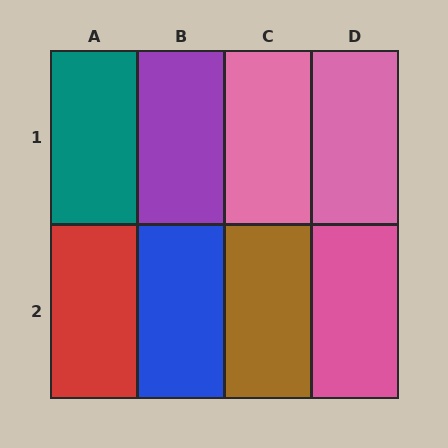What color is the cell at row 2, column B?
Blue.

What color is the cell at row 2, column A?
Red.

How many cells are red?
1 cell is red.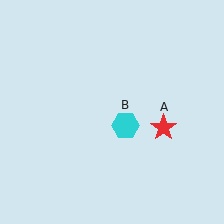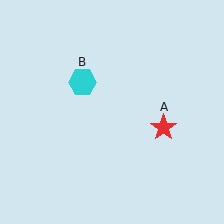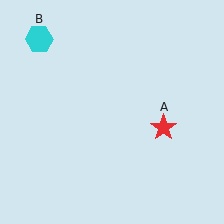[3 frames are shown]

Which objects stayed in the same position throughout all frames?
Red star (object A) remained stationary.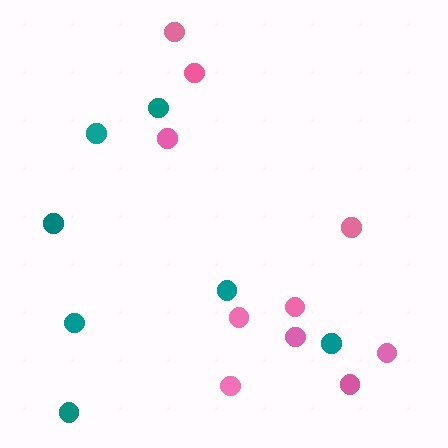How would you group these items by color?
There are 2 groups: one group of teal circles (7) and one group of pink circles (10).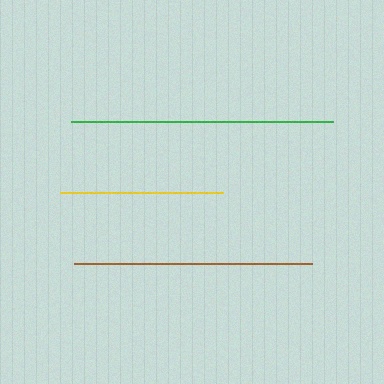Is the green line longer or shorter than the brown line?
The green line is longer than the brown line.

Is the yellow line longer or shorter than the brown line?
The brown line is longer than the yellow line.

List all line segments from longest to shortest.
From longest to shortest: green, brown, yellow.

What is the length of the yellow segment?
The yellow segment is approximately 163 pixels long.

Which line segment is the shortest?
The yellow line is the shortest at approximately 163 pixels.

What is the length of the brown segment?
The brown segment is approximately 238 pixels long.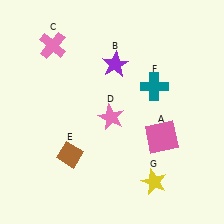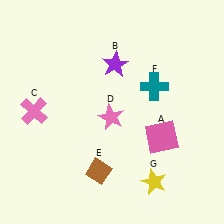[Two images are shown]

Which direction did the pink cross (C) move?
The pink cross (C) moved down.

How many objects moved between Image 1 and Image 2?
2 objects moved between the two images.